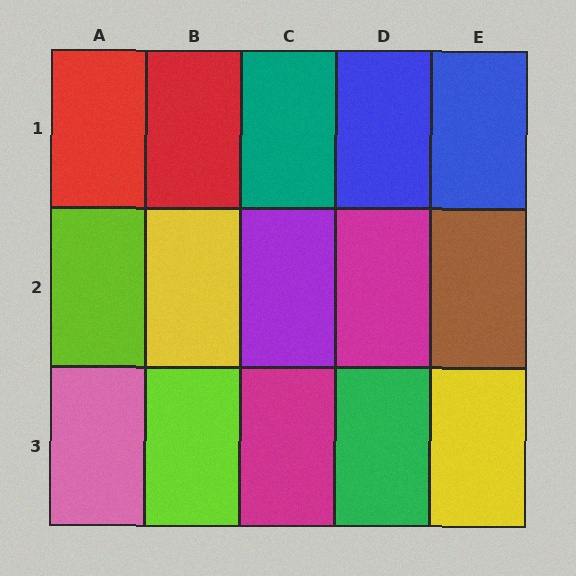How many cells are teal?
1 cell is teal.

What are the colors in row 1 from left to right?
Red, red, teal, blue, blue.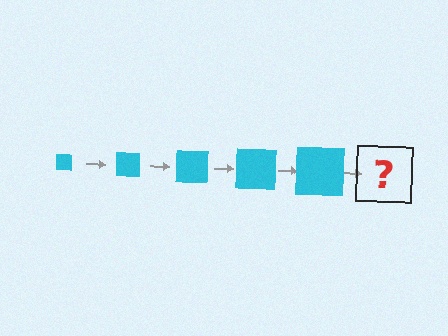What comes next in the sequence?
The next element should be a cyan square, larger than the previous one.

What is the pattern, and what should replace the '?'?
The pattern is that the square gets progressively larger each step. The '?' should be a cyan square, larger than the previous one.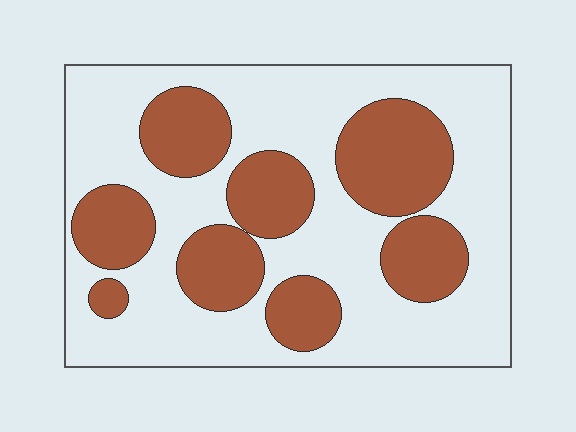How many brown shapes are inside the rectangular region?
8.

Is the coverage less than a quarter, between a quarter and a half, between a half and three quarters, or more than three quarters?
Between a quarter and a half.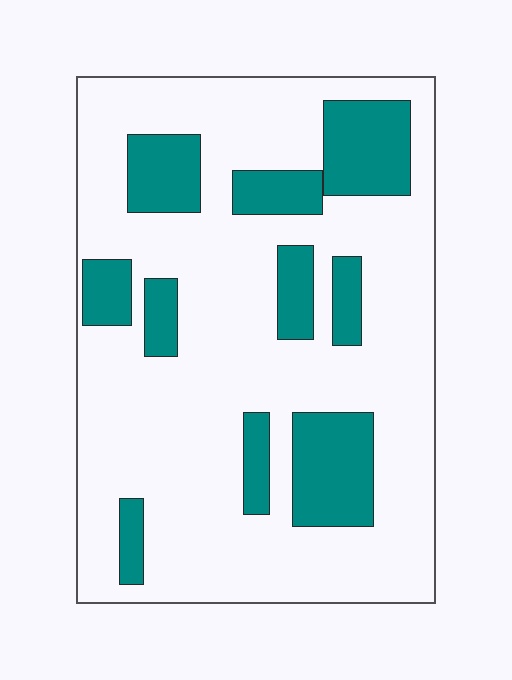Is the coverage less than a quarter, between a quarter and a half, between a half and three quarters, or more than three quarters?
Less than a quarter.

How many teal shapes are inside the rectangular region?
10.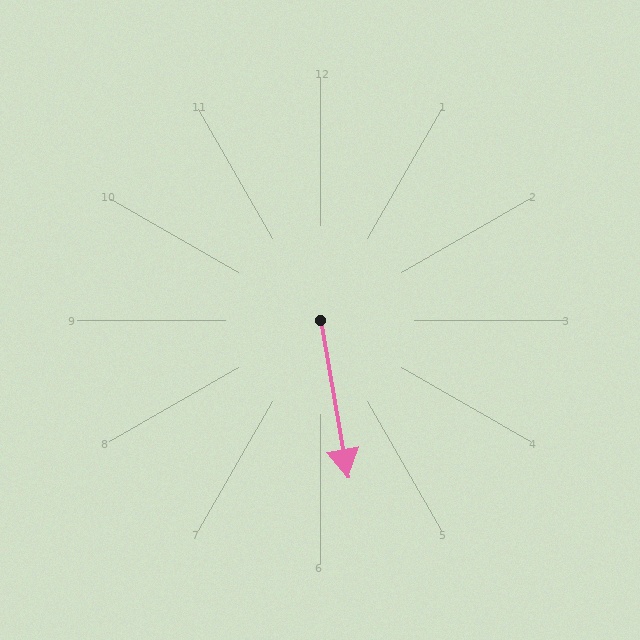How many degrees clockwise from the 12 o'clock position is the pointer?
Approximately 170 degrees.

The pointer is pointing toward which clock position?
Roughly 6 o'clock.